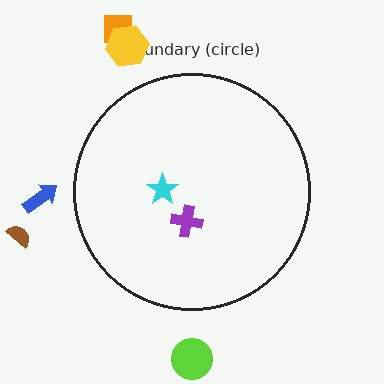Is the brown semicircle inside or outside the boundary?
Outside.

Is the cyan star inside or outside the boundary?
Inside.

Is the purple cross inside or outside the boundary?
Inside.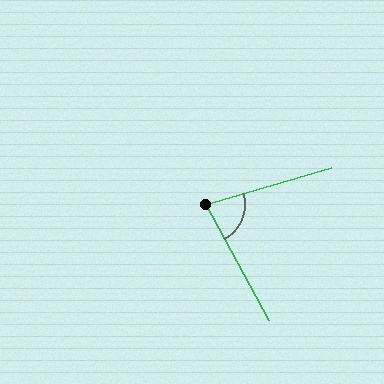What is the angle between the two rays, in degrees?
Approximately 78 degrees.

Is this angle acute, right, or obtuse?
It is acute.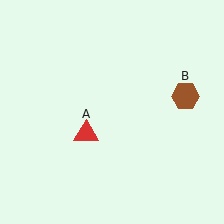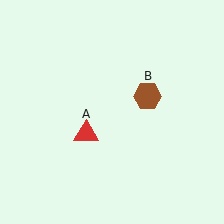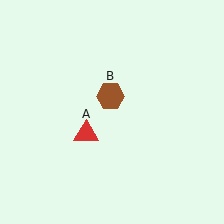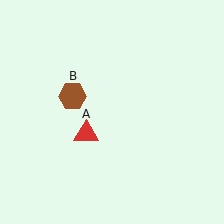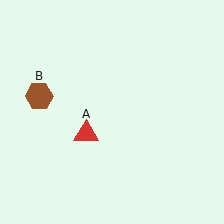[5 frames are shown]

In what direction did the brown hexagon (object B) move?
The brown hexagon (object B) moved left.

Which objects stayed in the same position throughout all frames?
Red triangle (object A) remained stationary.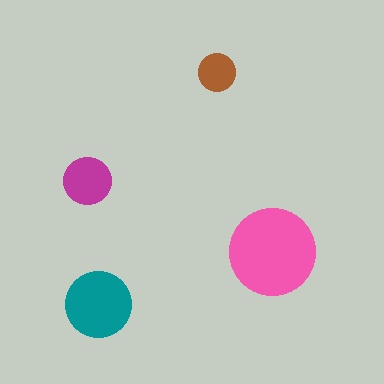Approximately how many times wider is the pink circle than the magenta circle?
About 2 times wider.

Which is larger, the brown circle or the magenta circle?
The magenta one.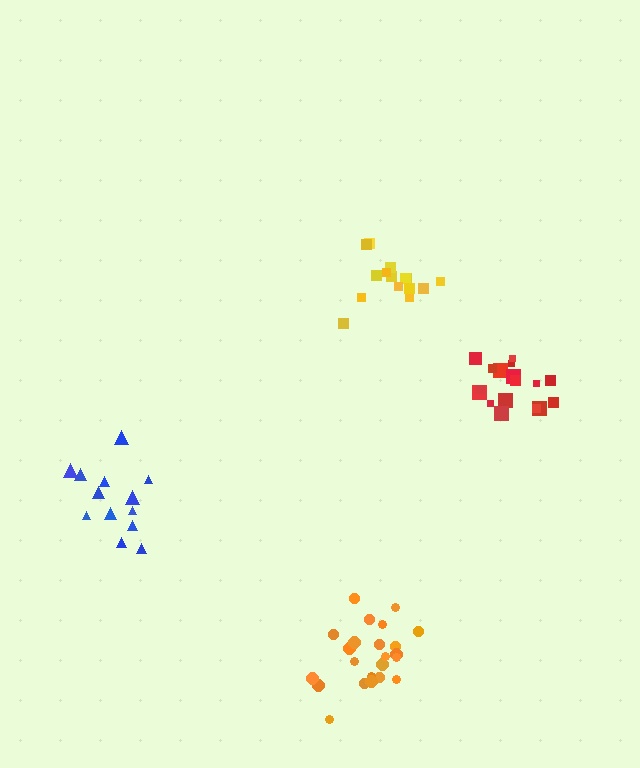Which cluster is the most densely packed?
Orange.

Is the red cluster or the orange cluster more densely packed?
Orange.